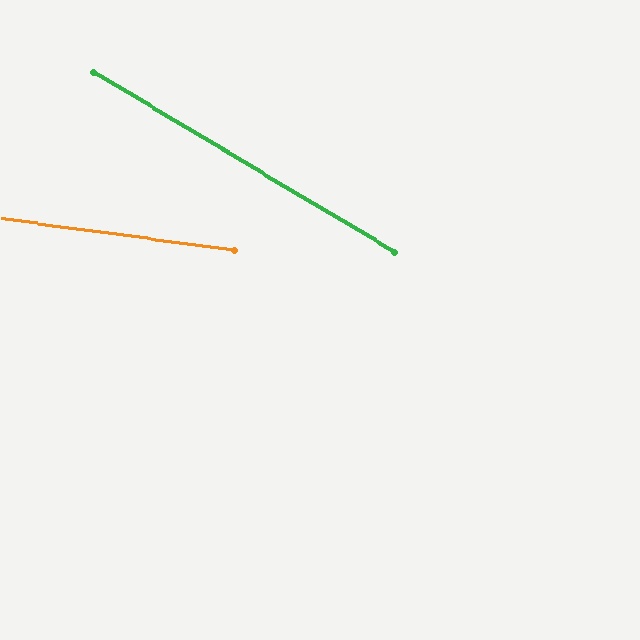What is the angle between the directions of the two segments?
Approximately 23 degrees.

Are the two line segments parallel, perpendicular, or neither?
Neither parallel nor perpendicular — they differ by about 23°.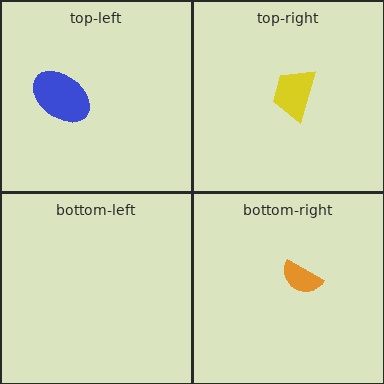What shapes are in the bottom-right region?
The orange semicircle.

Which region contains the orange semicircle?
The bottom-right region.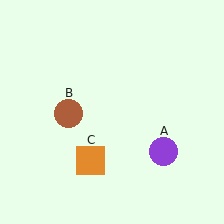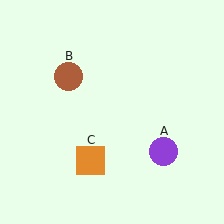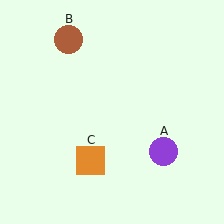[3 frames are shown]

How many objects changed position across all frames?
1 object changed position: brown circle (object B).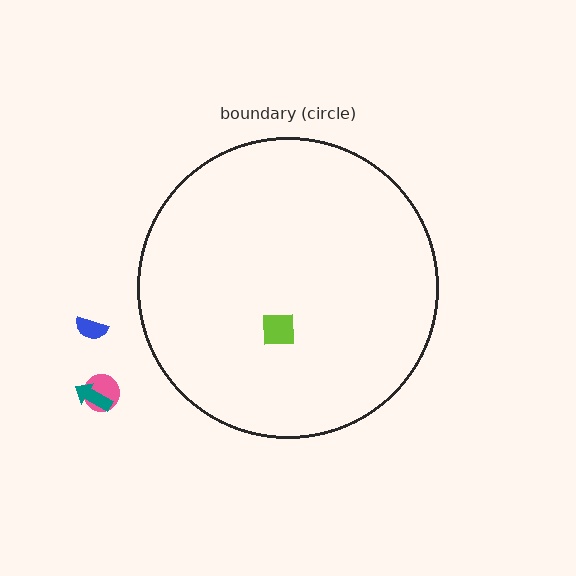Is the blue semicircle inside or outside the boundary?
Outside.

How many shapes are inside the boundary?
1 inside, 3 outside.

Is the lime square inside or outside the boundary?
Inside.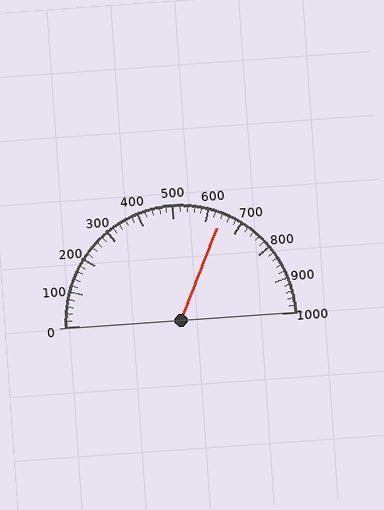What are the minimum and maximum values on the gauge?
The gauge ranges from 0 to 1000.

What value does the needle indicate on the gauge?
The needle indicates approximately 640.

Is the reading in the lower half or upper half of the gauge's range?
The reading is in the upper half of the range (0 to 1000).